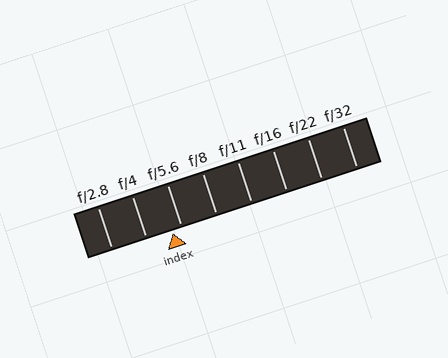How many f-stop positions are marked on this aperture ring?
There are 8 f-stop positions marked.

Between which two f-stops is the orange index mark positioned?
The index mark is between f/4 and f/5.6.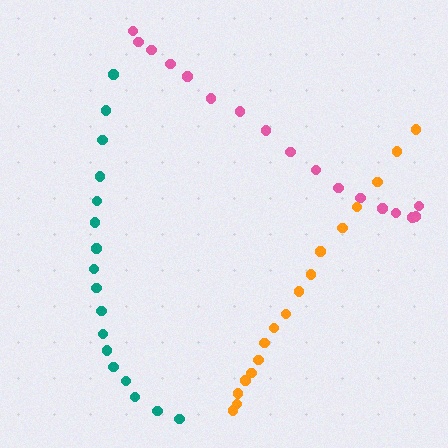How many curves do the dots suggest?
There are 3 distinct paths.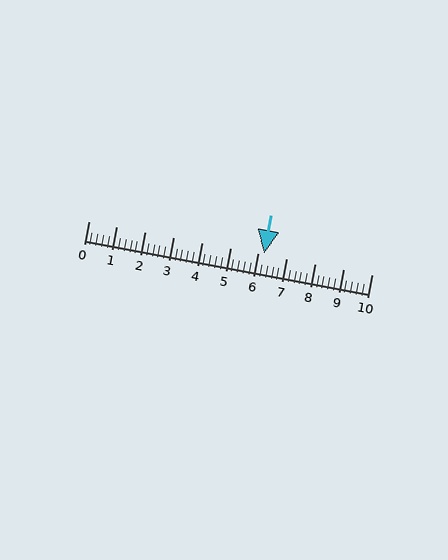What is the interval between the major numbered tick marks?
The major tick marks are spaced 1 units apart.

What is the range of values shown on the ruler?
The ruler shows values from 0 to 10.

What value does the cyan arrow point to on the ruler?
The cyan arrow points to approximately 6.2.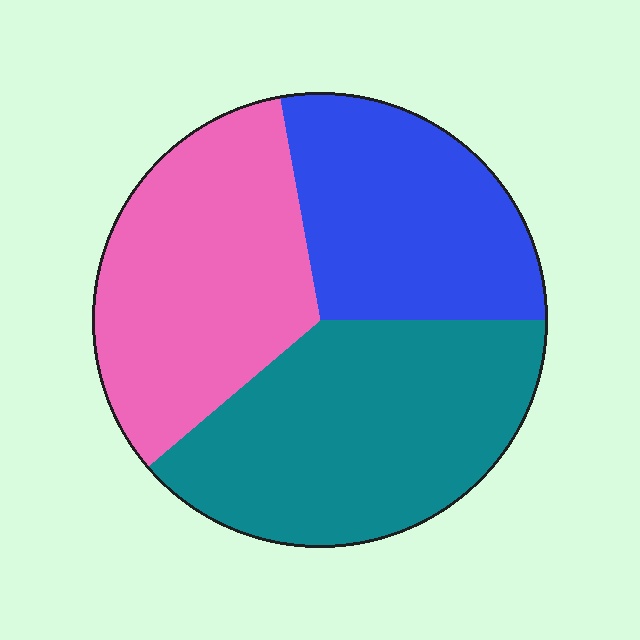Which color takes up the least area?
Blue, at roughly 30%.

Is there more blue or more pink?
Pink.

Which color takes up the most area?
Teal, at roughly 40%.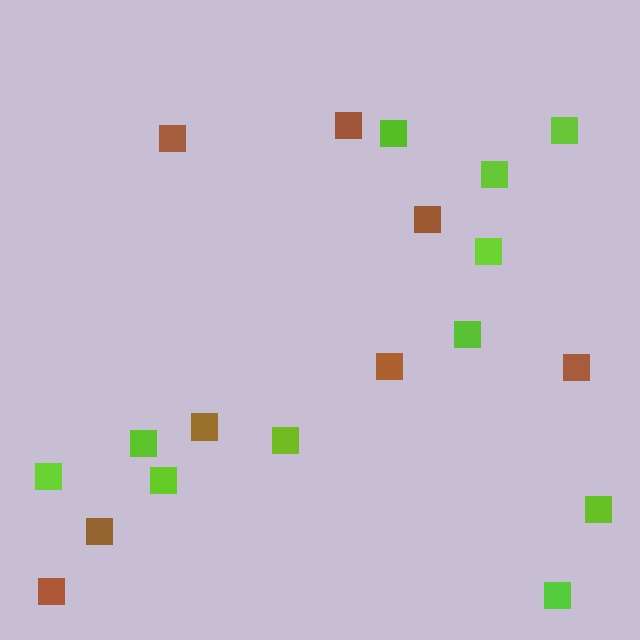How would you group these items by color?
There are 2 groups: one group of brown squares (8) and one group of lime squares (11).